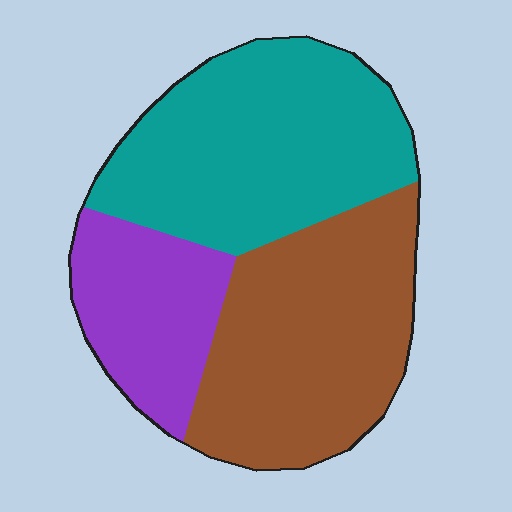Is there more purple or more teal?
Teal.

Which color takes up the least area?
Purple, at roughly 20%.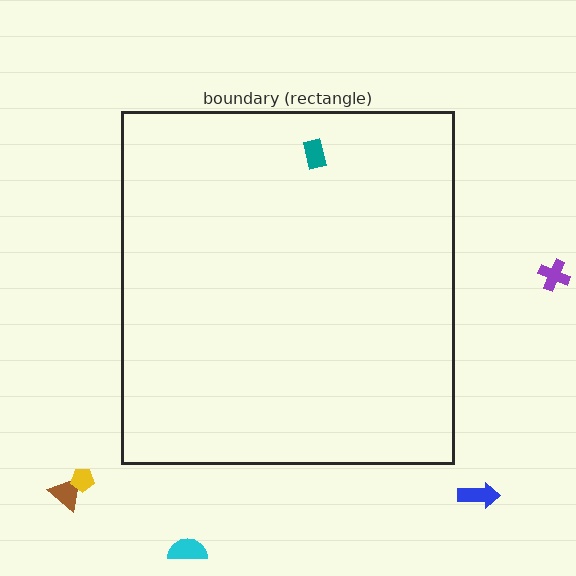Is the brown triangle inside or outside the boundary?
Outside.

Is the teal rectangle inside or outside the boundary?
Inside.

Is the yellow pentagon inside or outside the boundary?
Outside.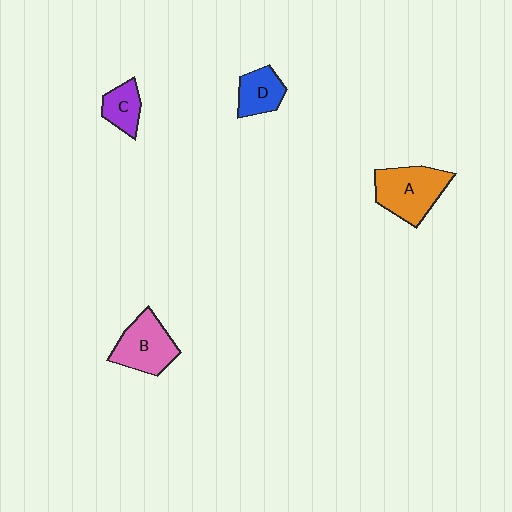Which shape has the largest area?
Shape A (orange).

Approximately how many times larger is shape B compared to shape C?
Approximately 1.7 times.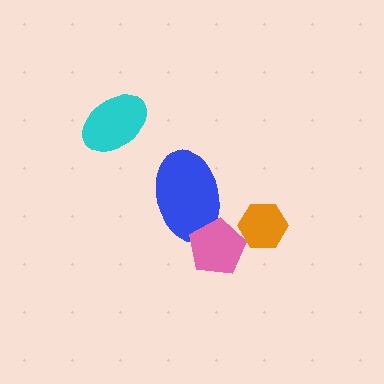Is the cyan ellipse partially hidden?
No, no other shape covers it.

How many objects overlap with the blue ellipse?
1 object overlaps with the blue ellipse.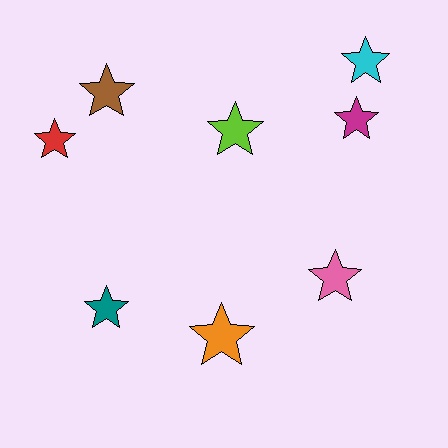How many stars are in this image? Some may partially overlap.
There are 8 stars.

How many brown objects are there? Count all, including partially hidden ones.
There is 1 brown object.